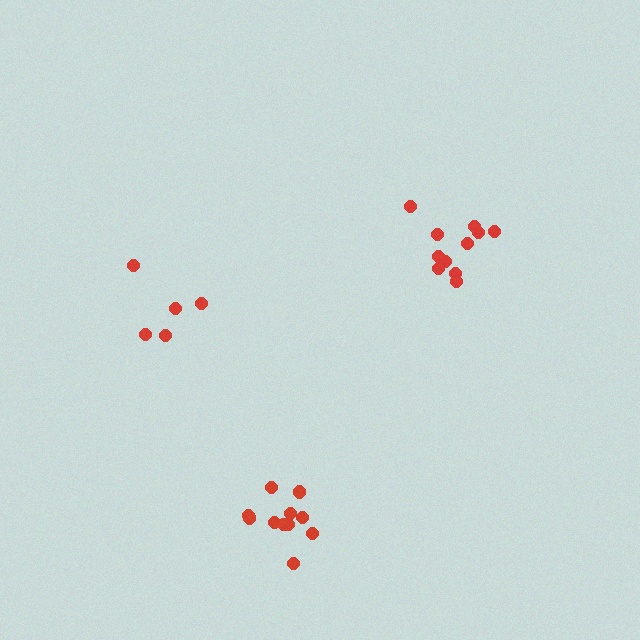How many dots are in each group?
Group 1: 5 dots, Group 2: 11 dots, Group 3: 11 dots (27 total).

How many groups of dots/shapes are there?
There are 3 groups.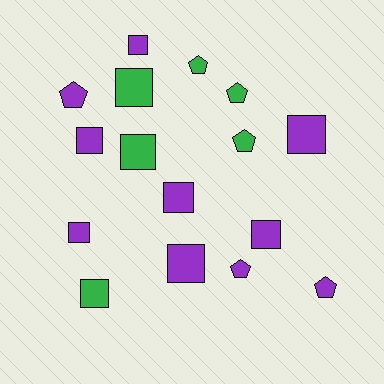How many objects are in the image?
There are 16 objects.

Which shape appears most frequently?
Square, with 10 objects.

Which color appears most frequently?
Purple, with 10 objects.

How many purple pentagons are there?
There are 3 purple pentagons.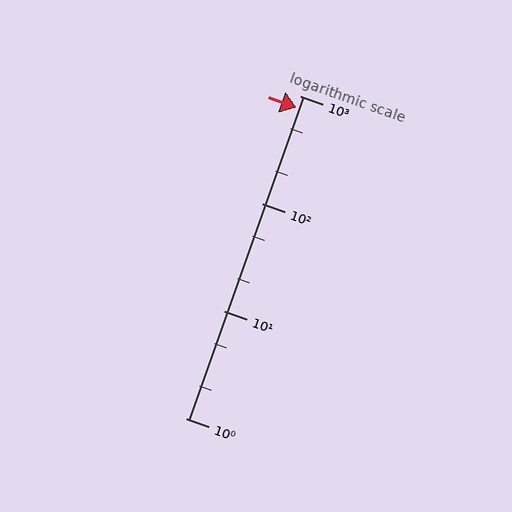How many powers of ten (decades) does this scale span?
The scale spans 3 decades, from 1 to 1000.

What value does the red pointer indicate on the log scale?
The pointer indicates approximately 780.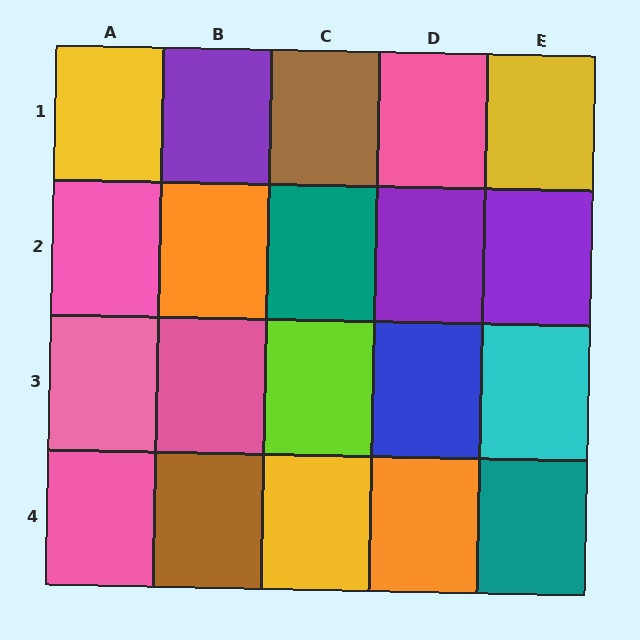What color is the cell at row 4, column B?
Brown.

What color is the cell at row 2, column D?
Purple.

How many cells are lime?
1 cell is lime.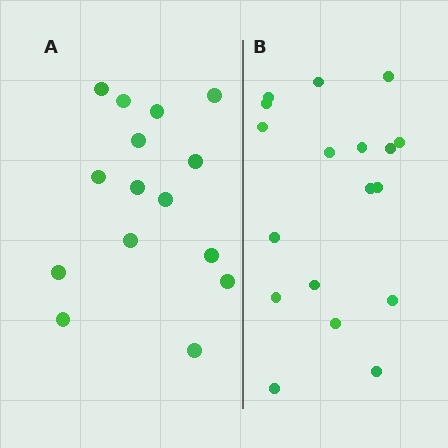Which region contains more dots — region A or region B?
Region B (the right region) has more dots.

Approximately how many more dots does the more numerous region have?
Region B has just a few more — roughly 2 or 3 more dots than region A.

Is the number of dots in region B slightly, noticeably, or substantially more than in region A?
Region B has only slightly more — the two regions are fairly close. The ratio is roughly 1.2 to 1.